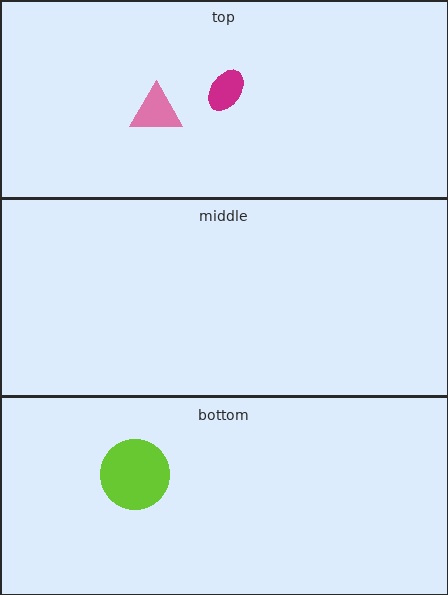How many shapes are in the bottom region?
1.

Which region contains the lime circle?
The bottom region.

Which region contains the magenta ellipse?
The top region.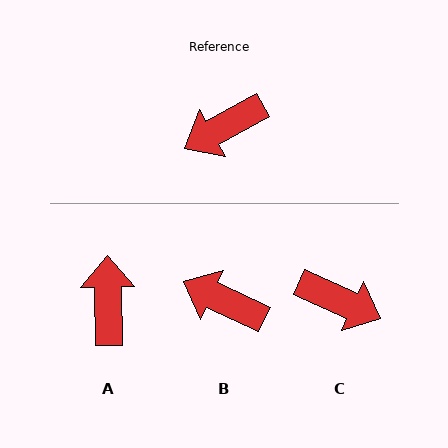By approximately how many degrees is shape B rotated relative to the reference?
Approximately 54 degrees clockwise.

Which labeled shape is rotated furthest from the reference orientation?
C, about 127 degrees away.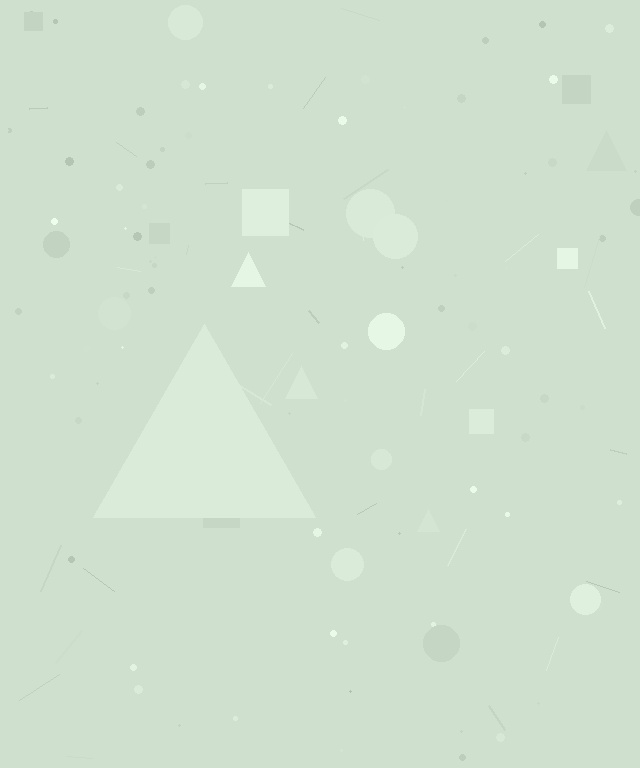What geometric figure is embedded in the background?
A triangle is embedded in the background.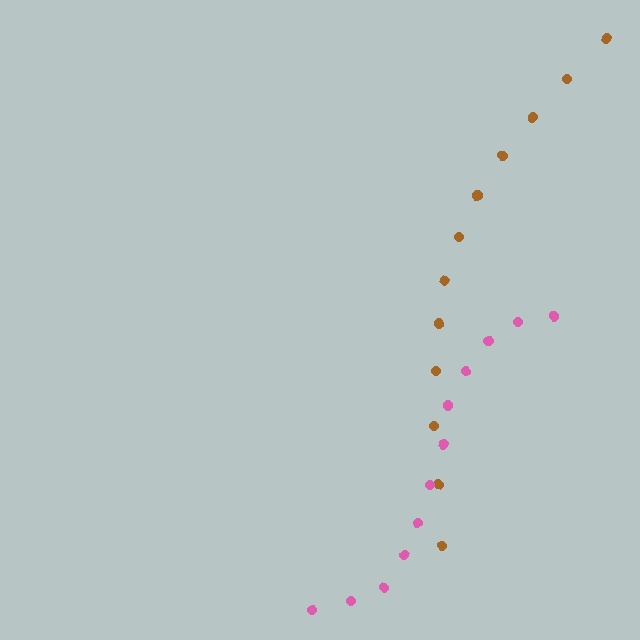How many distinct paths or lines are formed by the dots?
There are 2 distinct paths.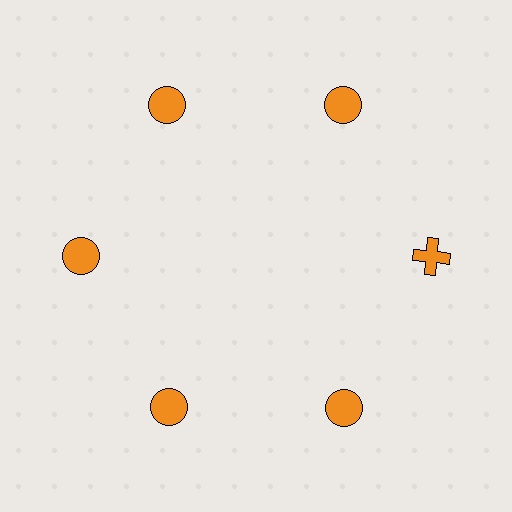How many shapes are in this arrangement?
There are 6 shapes arranged in a ring pattern.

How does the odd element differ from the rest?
It has a different shape: cross instead of circle.